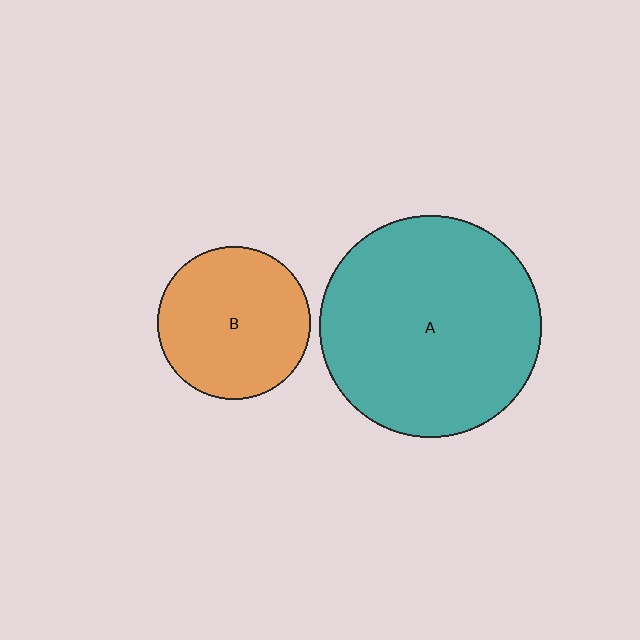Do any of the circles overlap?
No, none of the circles overlap.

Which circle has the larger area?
Circle A (teal).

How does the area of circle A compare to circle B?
Approximately 2.1 times.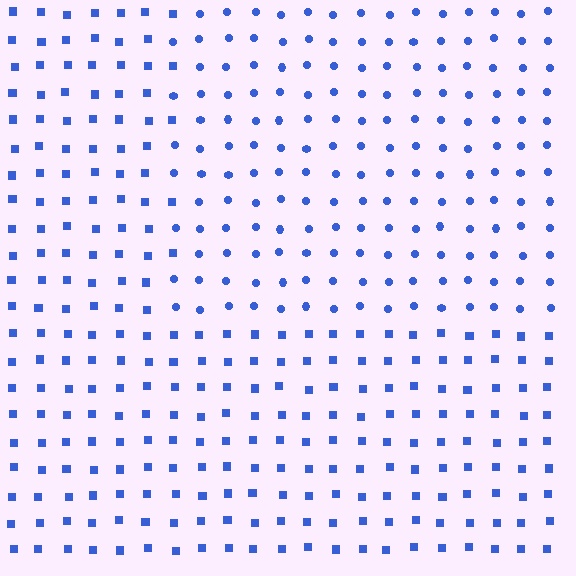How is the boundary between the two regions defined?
The boundary is defined by a change in element shape: circles inside vs. squares outside. All elements share the same color and spacing.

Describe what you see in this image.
The image is filled with small blue elements arranged in a uniform grid. A rectangle-shaped region contains circles, while the surrounding area contains squares. The boundary is defined purely by the change in element shape.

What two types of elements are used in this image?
The image uses circles inside the rectangle region and squares outside it.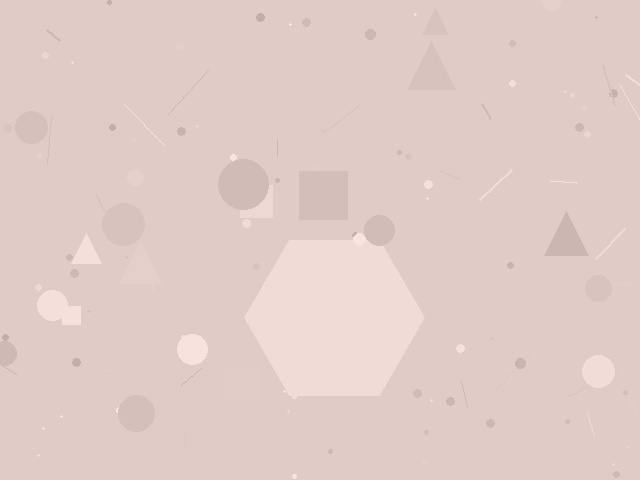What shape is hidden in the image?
A hexagon is hidden in the image.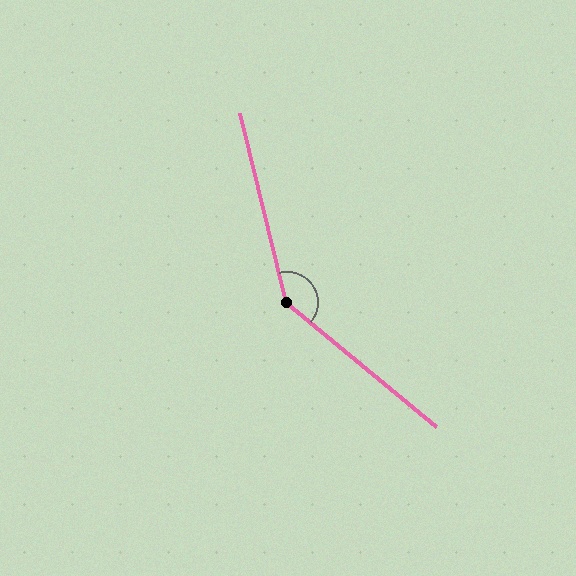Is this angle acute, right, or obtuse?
It is obtuse.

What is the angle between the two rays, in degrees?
Approximately 143 degrees.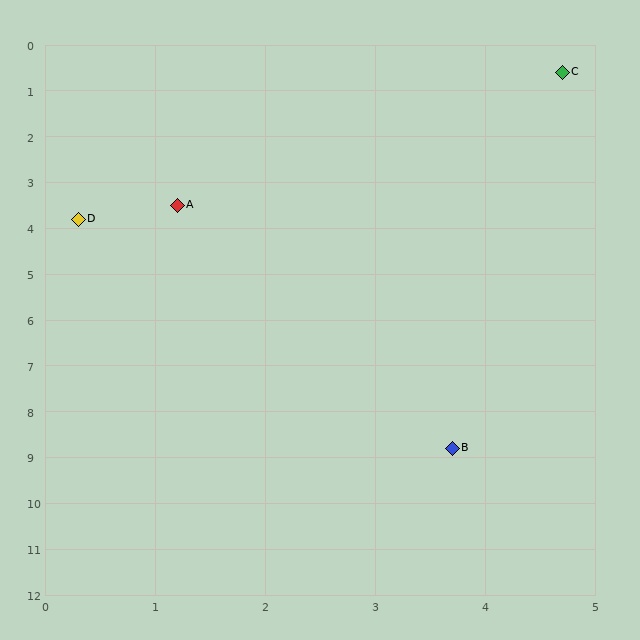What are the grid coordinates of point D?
Point D is at approximately (0.3, 3.8).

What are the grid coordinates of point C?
Point C is at approximately (4.7, 0.6).